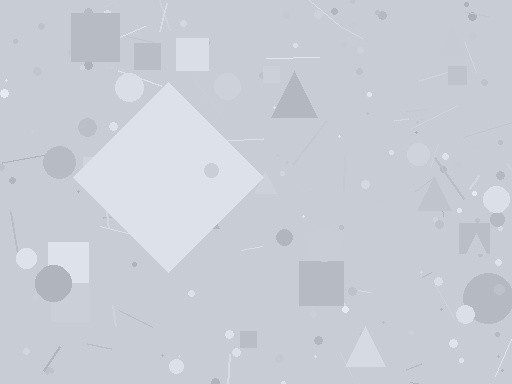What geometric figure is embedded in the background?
A diamond is embedded in the background.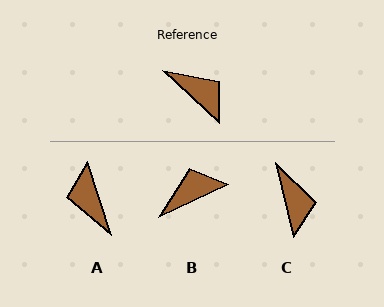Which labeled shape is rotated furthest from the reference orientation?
A, about 151 degrees away.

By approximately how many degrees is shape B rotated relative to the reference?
Approximately 68 degrees counter-clockwise.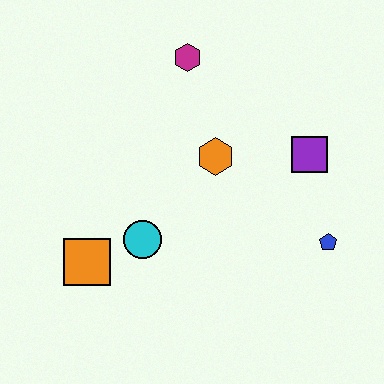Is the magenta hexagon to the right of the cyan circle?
Yes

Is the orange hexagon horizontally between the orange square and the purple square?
Yes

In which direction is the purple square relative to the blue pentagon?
The purple square is above the blue pentagon.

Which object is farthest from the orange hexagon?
The orange square is farthest from the orange hexagon.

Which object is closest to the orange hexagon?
The purple square is closest to the orange hexagon.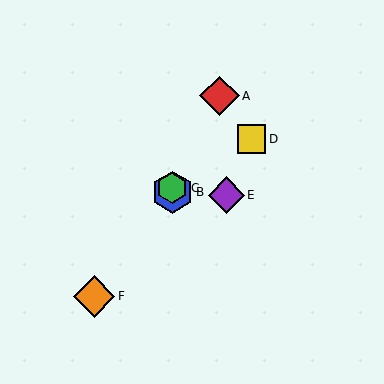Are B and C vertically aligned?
Yes, both are at x≈172.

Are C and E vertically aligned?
No, C is at x≈172 and E is at x≈226.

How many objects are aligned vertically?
2 objects (B, C) are aligned vertically.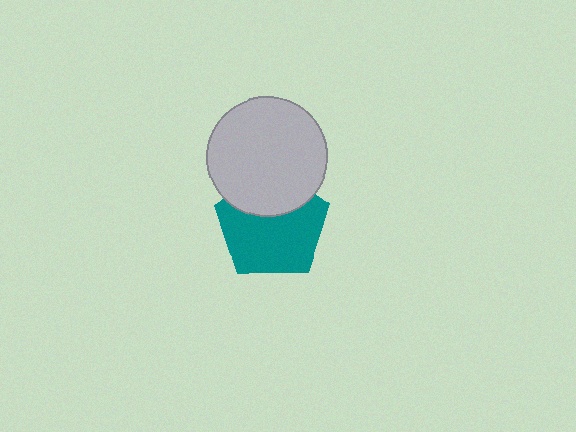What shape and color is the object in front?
The object in front is a light gray circle.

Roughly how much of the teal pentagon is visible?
Most of it is visible (roughly 68%).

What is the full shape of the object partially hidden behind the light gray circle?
The partially hidden object is a teal pentagon.